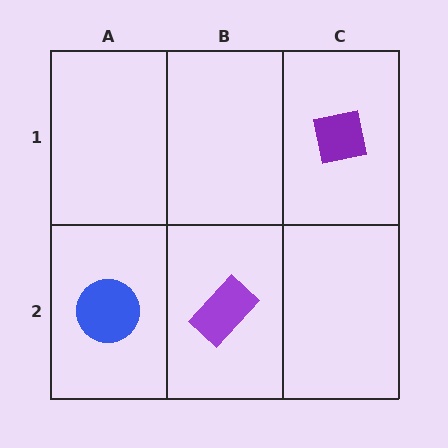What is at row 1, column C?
A purple square.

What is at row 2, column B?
A purple rectangle.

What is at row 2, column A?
A blue circle.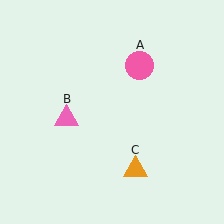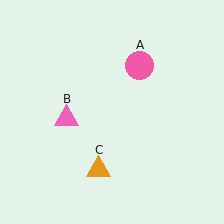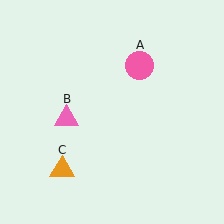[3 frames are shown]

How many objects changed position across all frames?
1 object changed position: orange triangle (object C).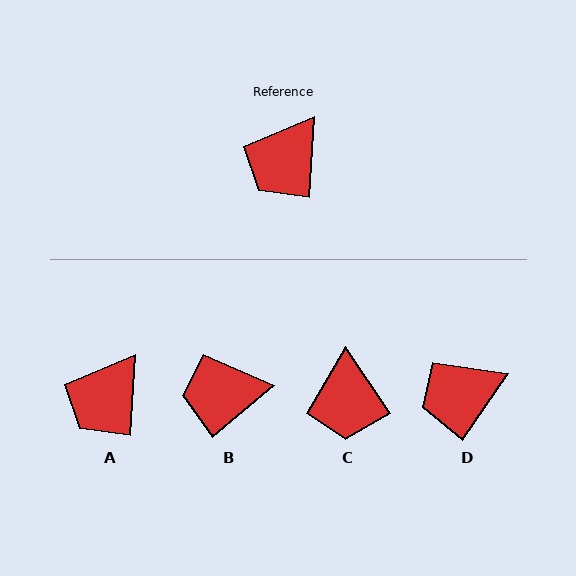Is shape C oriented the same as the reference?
No, it is off by about 37 degrees.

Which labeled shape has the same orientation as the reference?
A.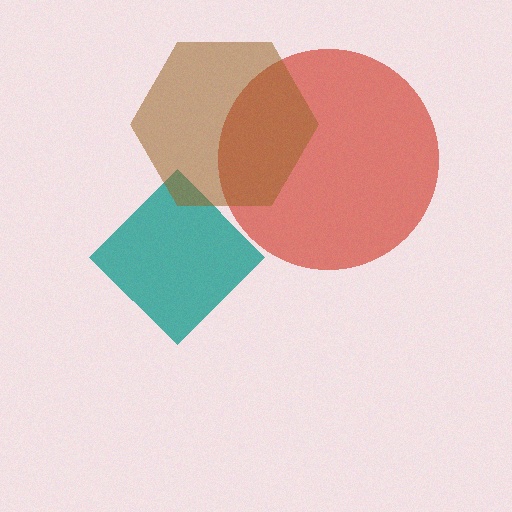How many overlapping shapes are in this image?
There are 3 overlapping shapes in the image.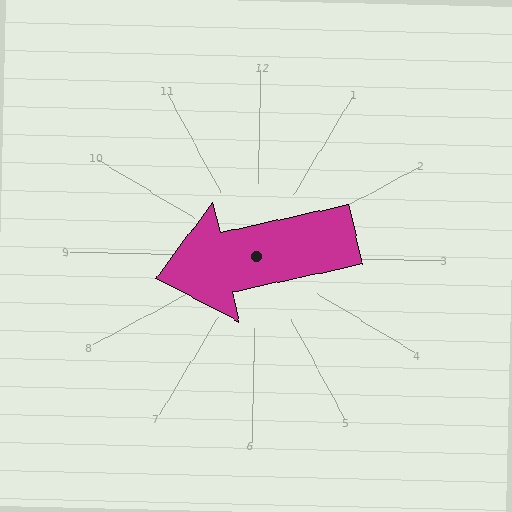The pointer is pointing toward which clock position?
Roughly 9 o'clock.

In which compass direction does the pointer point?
West.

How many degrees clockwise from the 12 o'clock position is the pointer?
Approximately 256 degrees.